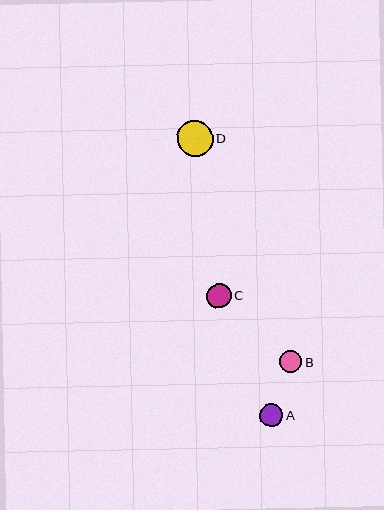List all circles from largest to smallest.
From largest to smallest: D, C, A, B.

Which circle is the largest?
Circle D is the largest with a size of approximately 36 pixels.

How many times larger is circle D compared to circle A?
Circle D is approximately 1.6 times the size of circle A.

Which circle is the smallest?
Circle B is the smallest with a size of approximately 23 pixels.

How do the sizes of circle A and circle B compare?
Circle A and circle B are approximately the same size.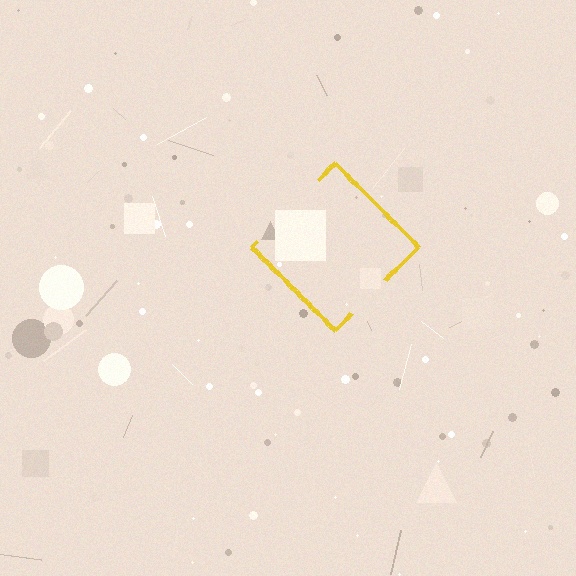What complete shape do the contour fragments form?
The contour fragments form a diamond.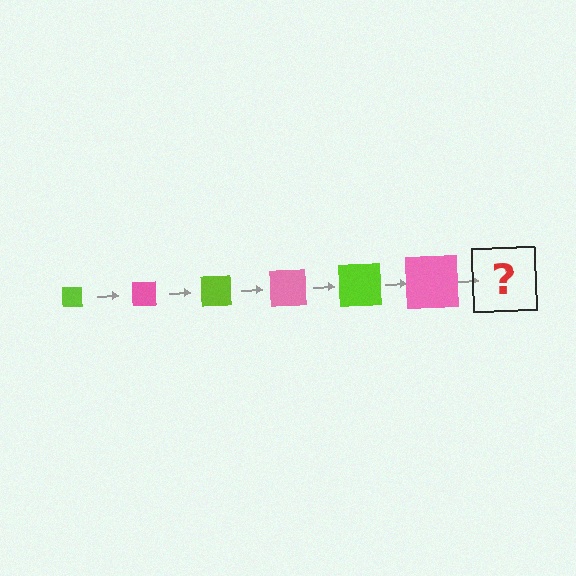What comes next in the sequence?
The next element should be a lime square, larger than the previous one.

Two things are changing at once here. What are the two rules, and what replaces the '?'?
The two rules are that the square grows larger each step and the color cycles through lime and pink. The '?' should be a lime square, larger than the previous one.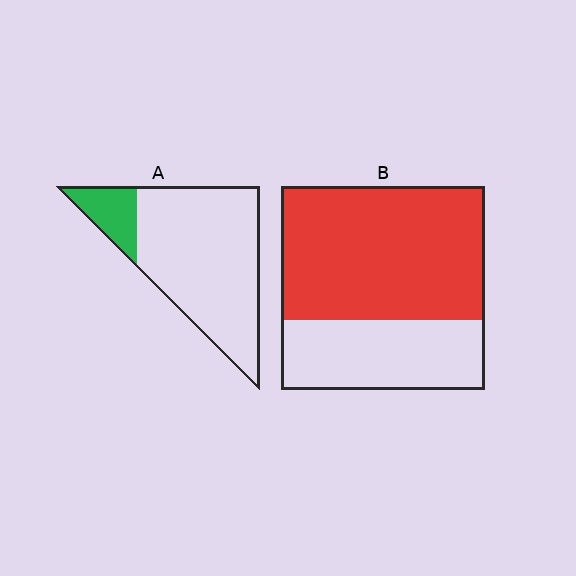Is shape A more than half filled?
No.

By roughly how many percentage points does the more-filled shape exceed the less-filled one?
By roughly 50 percentage points (B over A).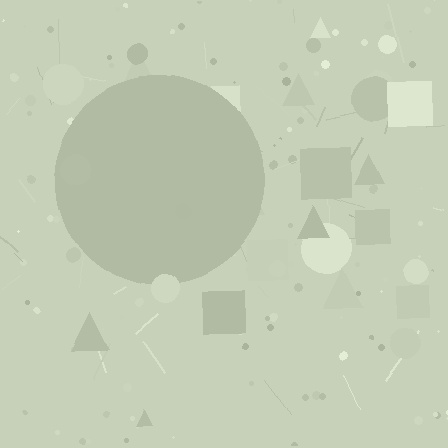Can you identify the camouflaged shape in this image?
The camouflaged shape is a circle.